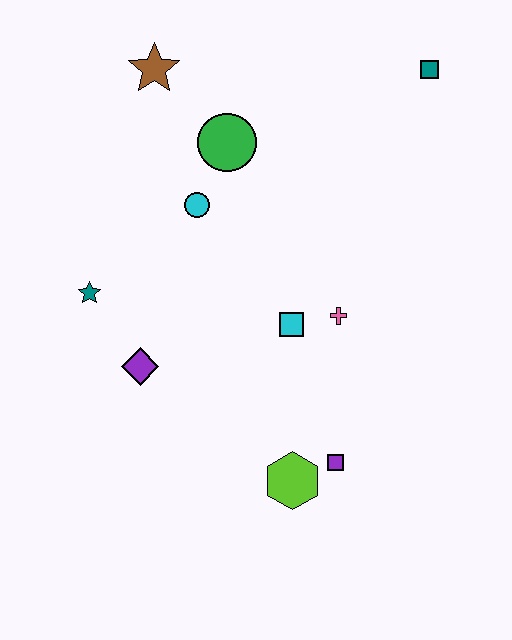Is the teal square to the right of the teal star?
Yes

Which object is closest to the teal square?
The green circle is closest to the teal square.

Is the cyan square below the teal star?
Yes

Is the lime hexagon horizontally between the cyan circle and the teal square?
Yes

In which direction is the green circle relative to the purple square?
The green circle is above the purple square.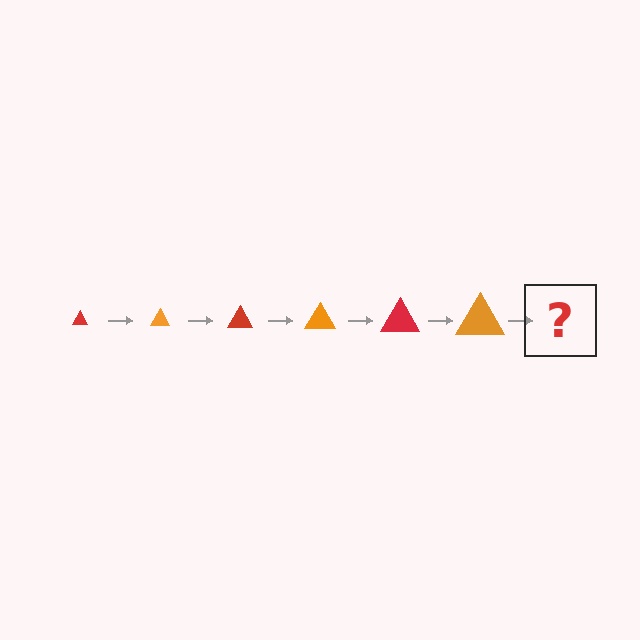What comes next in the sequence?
The next element should be a red triangle, larger than the previous one.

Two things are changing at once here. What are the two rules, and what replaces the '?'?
The two rules are that the triangle grows larger each step and the color cycles through red and orange. The '?' should be a red triangle, larger than the previous one.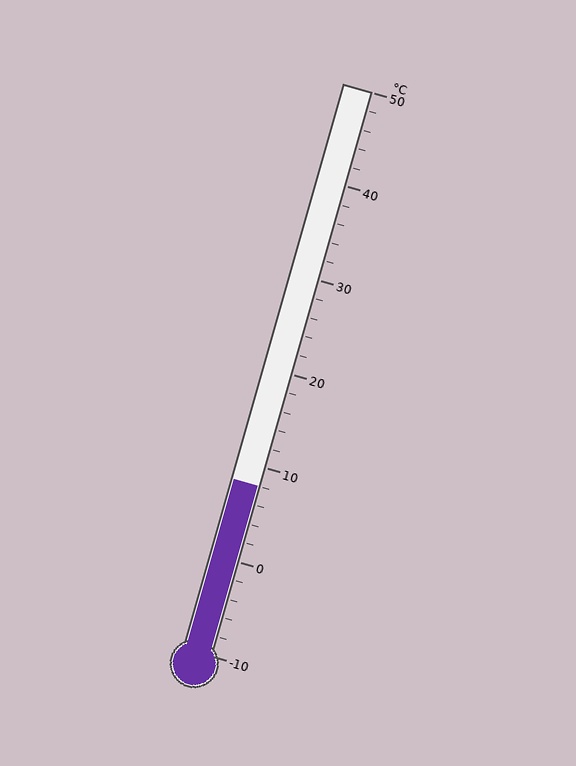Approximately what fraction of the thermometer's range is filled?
The thermometer is filled to approximately 30% of its range.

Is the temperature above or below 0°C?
The temperature is above 0°C.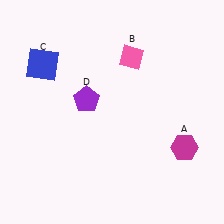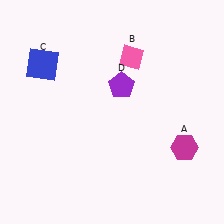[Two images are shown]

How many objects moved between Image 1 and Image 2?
1 object moved between the two images.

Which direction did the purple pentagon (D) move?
The purple pentagon (D) moved right.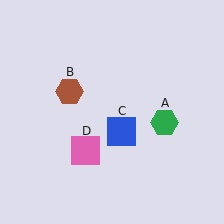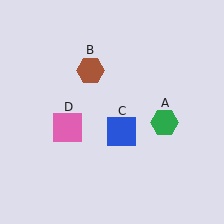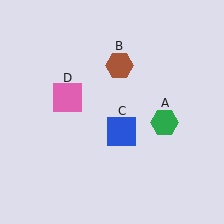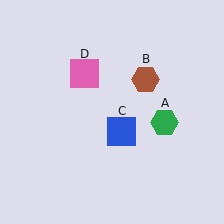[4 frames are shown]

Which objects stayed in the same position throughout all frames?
Green hexagon (object A) and blue square (object C) remained stationary.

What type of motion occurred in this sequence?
The brown hexagon (object B), pink square (object D) rotated clockwise around the center of the scene.